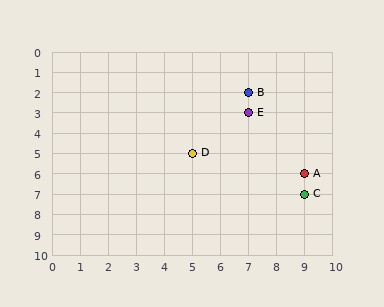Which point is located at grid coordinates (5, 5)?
Point D is at (5, 5).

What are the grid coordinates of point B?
Point B is at grid coordinates (7, 2).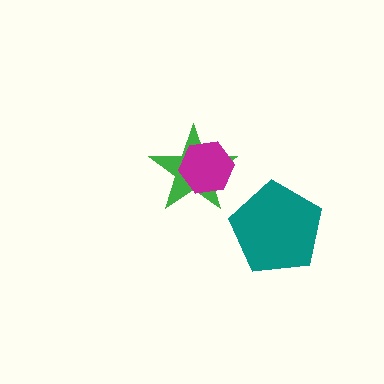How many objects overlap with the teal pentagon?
0 objects overlap with the teal pentagon.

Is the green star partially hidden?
Yes, it is partially covered by another shape.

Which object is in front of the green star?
The magenta hexagon is in front of the green star.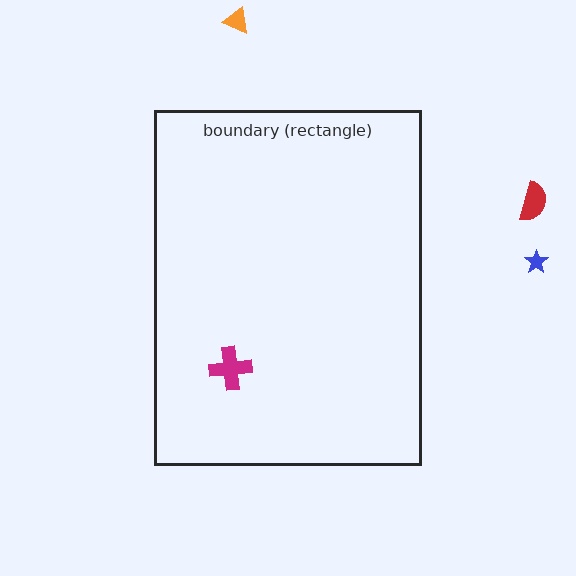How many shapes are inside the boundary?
1 inside, 3 outside.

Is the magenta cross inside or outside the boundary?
Inside.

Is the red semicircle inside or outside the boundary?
Outside.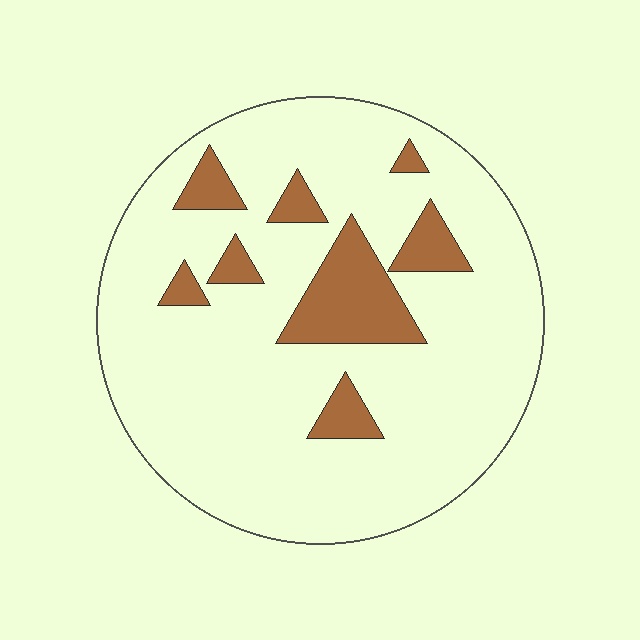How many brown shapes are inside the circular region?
8.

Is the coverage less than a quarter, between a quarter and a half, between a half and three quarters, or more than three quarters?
Less than a quarter.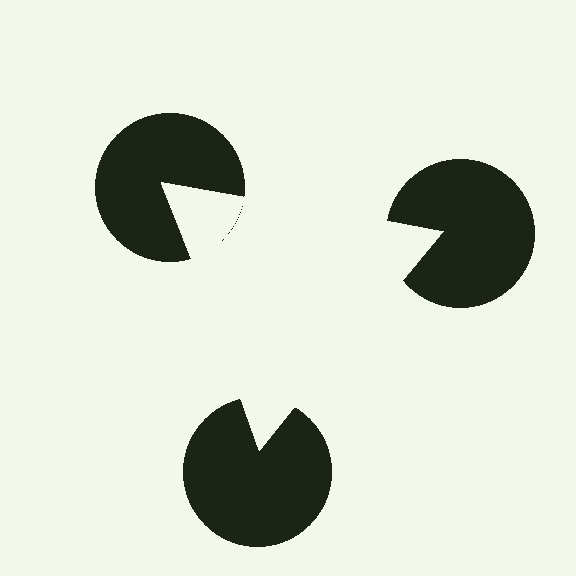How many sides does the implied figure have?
3 sides.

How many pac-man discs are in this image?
There are 3 — one at each vertex of the illusory triangle.